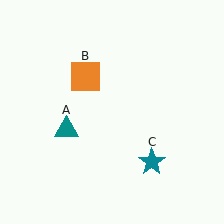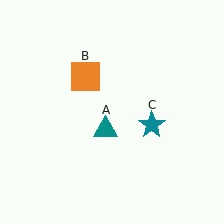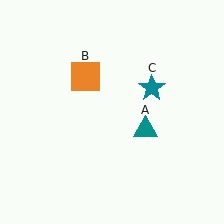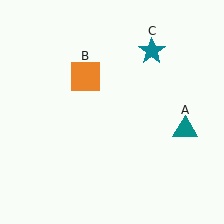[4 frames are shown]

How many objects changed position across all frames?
2 objects changed position: teal triangle (object A), teal star (object C).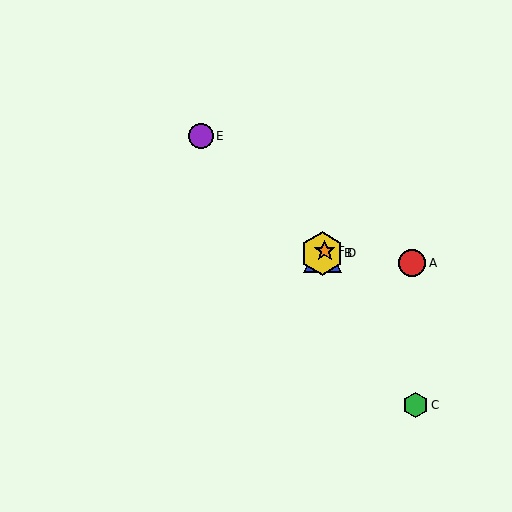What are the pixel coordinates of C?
Object C is at (416, 405).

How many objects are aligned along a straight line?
3 objects (B, D, F) are aligned along a straight line.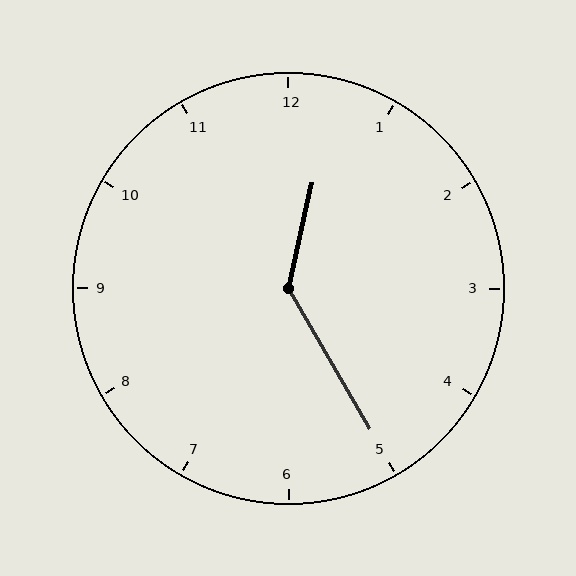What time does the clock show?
12:25.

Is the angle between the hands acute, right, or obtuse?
It is obtuse.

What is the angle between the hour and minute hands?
Approximately 138 degrees.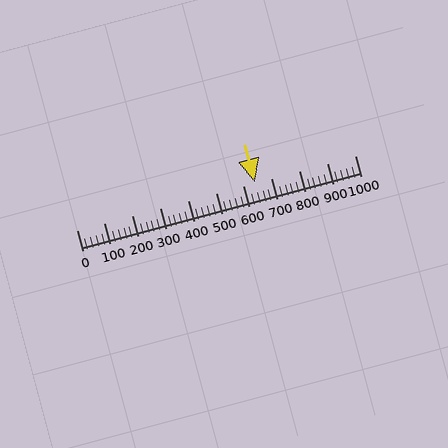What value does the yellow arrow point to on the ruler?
The yellow arrow points to approximately 640.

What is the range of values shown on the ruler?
The ruler shows values from 0 to 1000.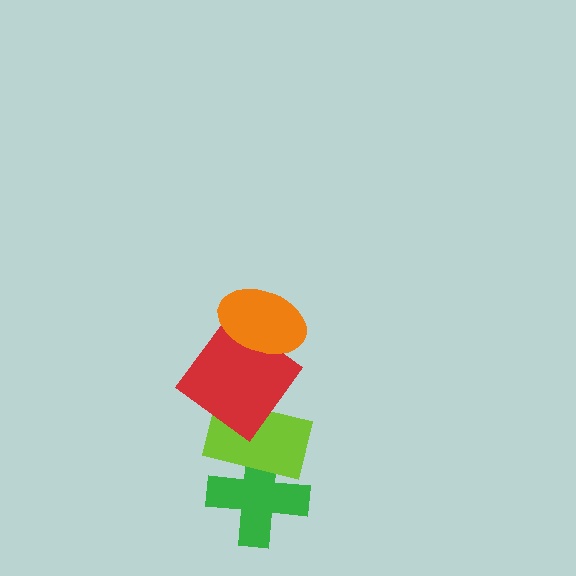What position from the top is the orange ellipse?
The orange ellipse is 1st from the top.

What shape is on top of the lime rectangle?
The red diamond is on top of the lime rectangle.